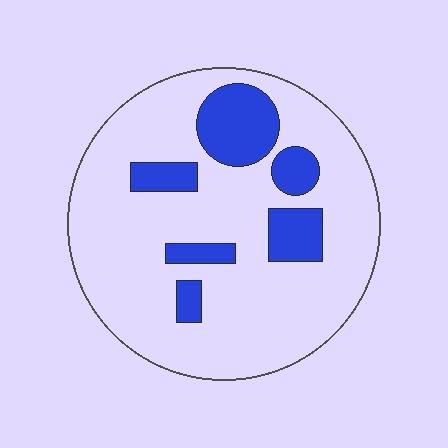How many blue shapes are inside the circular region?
6.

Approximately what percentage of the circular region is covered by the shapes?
Approximately 20%.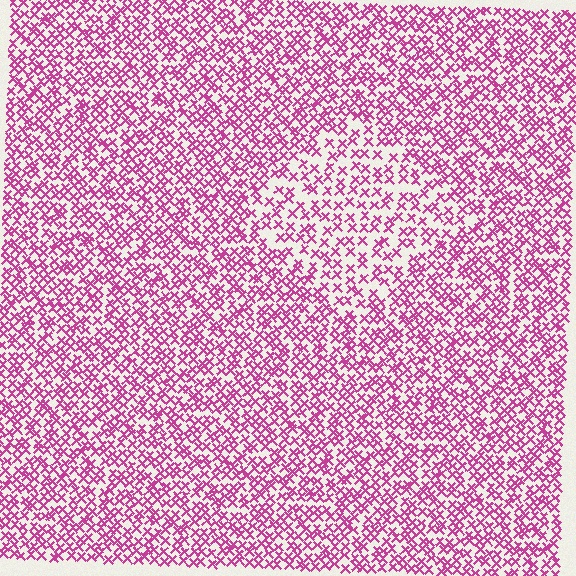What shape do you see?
I see a diamond.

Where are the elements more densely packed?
The elements are more densely packed outside the diamond boundary.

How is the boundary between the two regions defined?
The boundary is defined by a change in element density (approximately 1.7x ratio). All elements are the same color, size, and shape.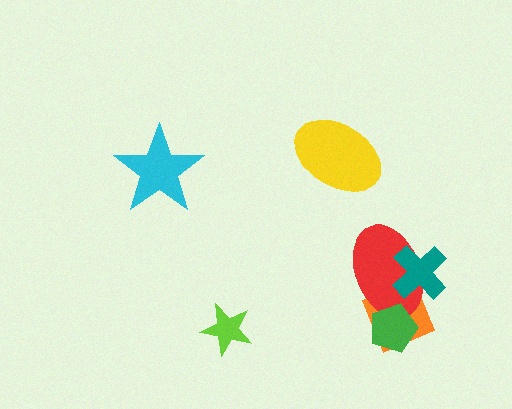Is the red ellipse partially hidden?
Yes, it is partially covered by another shape.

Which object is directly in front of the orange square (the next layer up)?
The red ellipse is directly in front of the orange square.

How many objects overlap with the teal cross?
2 objects overlap with the teal cross.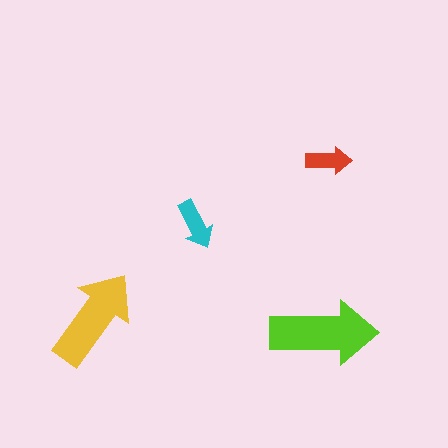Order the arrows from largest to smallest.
the lime one, the yellow one, the cyan one, the red one.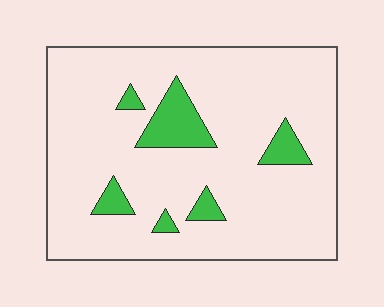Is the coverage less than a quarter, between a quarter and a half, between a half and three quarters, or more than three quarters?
Less than a quarter.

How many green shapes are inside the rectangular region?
6.